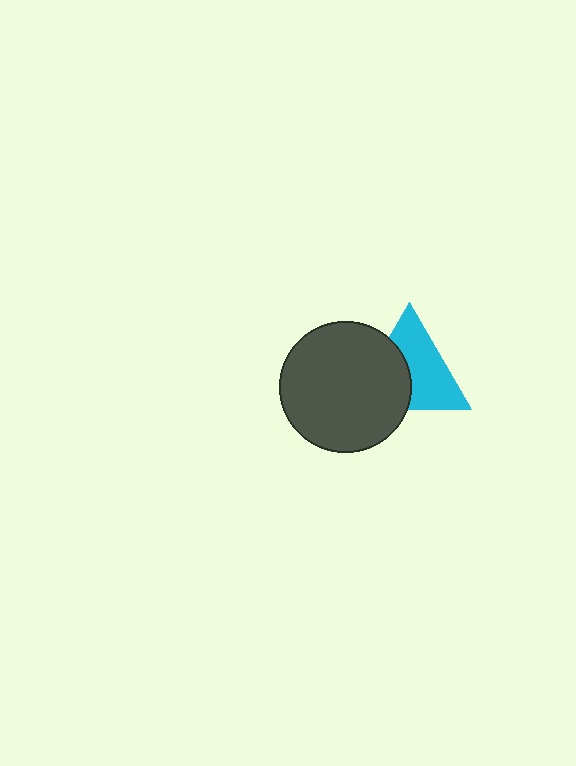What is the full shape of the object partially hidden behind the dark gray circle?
The partially hidden object is a cyan triangle.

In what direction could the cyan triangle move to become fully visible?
The cyan triangle could move right. That would shift it out from behind the dark gray circle entirely.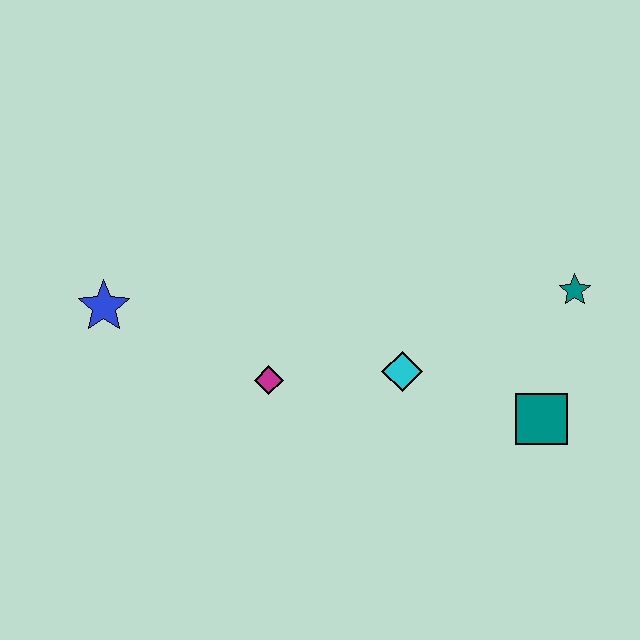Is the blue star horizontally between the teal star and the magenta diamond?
No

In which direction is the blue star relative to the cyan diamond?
The blue star is to the left of the cyan diamond.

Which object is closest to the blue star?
The magenta diamond is closest to the blue star.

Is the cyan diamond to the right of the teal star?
No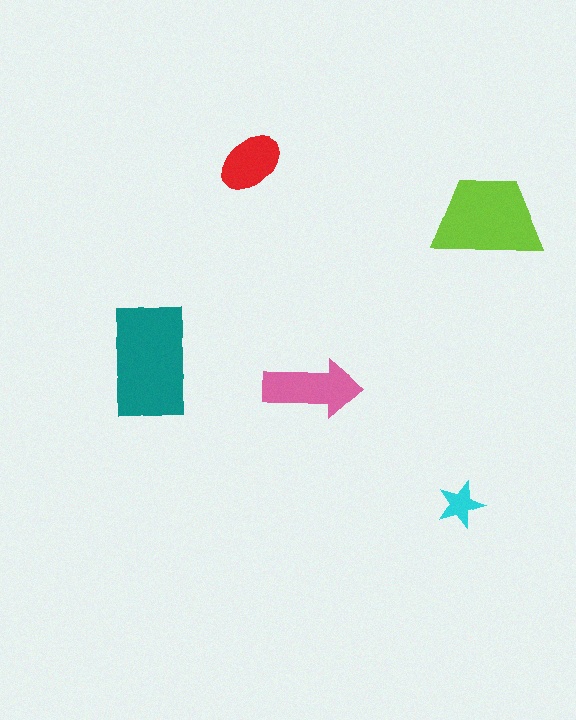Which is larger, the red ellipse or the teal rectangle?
The teal rectangle.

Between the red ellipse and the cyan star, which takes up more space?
The red ellipse.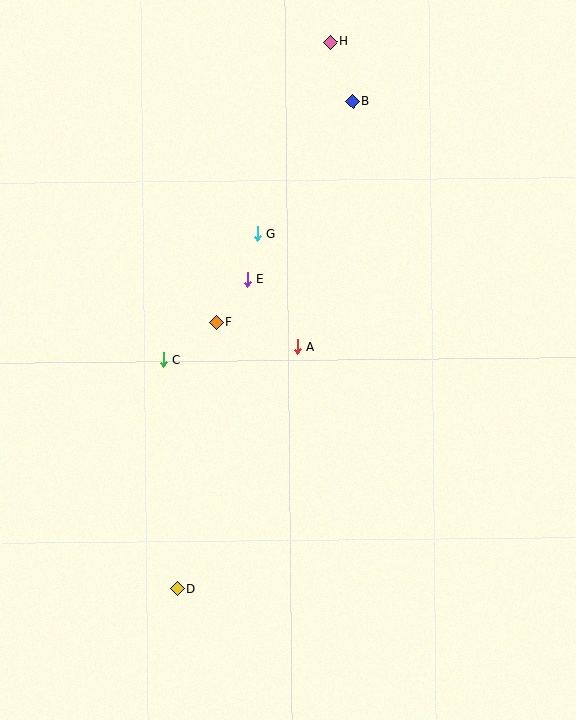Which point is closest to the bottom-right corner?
Point D is closest to the bottom-right corner.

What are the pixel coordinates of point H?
Point H is at (330, 42).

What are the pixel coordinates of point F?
Point F is at (216, 322).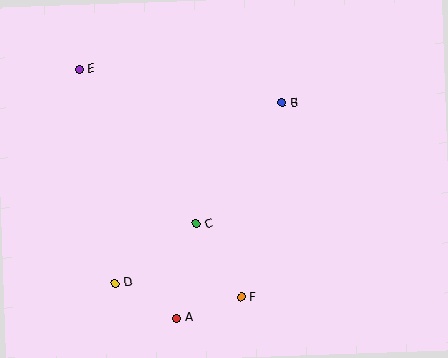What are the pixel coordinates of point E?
Point E is at (79, 69).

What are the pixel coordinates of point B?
Point B is at (282, 103).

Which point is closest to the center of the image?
Point C at (196, 224) is closest to the center.